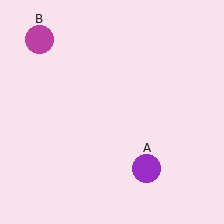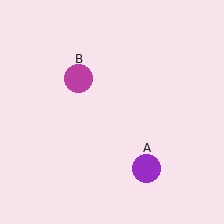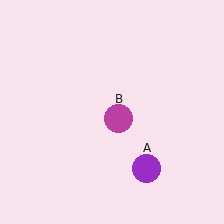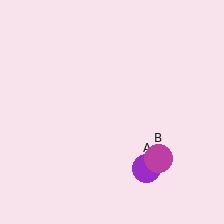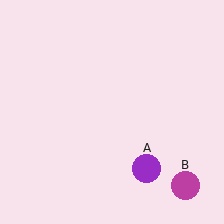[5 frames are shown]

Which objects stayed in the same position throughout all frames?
Purple circle (object A) remained stationary.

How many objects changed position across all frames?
1 object changed position: magenta circle (object B).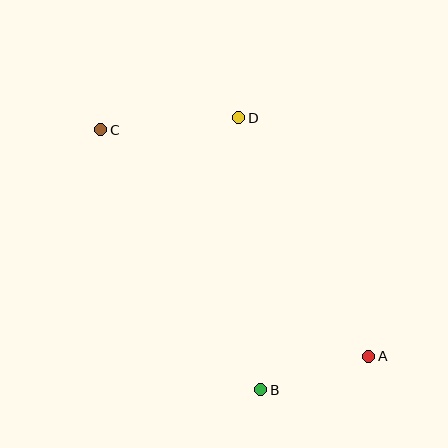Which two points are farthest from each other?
Points A and C are farthest from each other.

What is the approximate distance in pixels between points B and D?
The distance between B and D is approximately 273 pixels.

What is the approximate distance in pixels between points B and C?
The distance between B and C is approximately 306 pixels.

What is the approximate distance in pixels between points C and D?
The distance between C and D is approximately 139 pixels.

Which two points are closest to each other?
Points A and B are closest to each other.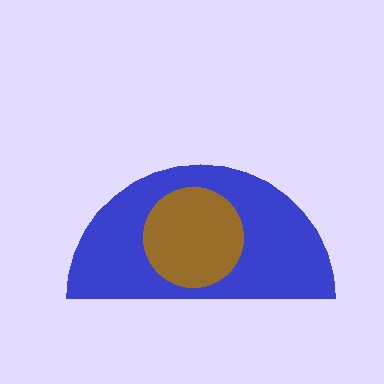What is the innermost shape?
The brown circle.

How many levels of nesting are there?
2.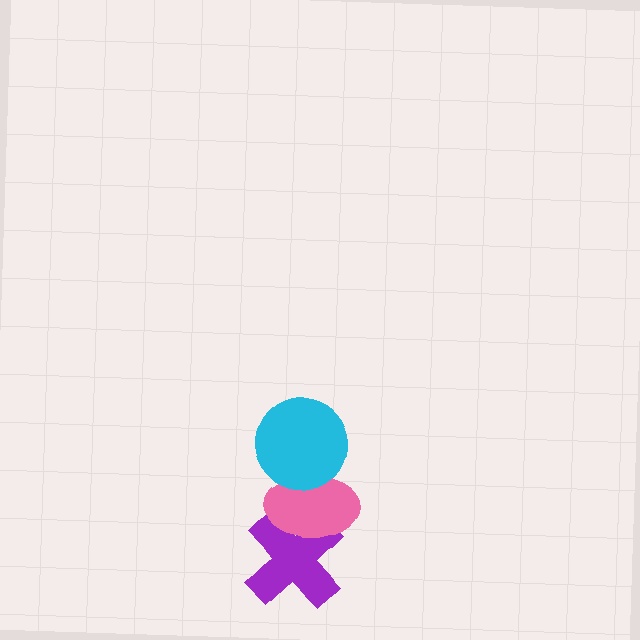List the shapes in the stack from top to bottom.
From top to bottom: the cyan circle, the pink ellipse, the purple cross.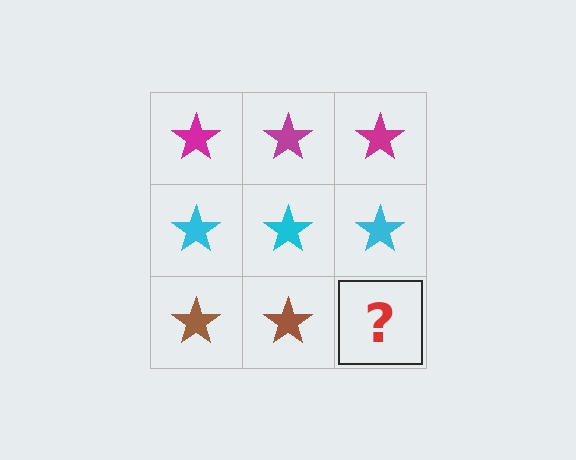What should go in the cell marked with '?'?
The missing cell should contain a brown star.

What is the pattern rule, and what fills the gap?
The rule is that each row has a consistent color. The gap should be filled with a brown star.